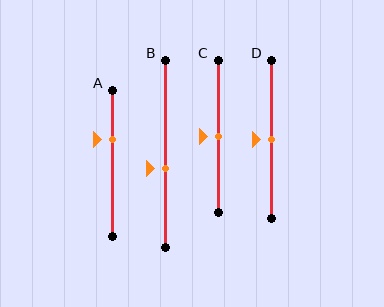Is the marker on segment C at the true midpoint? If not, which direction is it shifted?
Yes, the marker on segment C is at the true midpoint.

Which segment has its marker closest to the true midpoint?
Segment C has its marker closest to the true midpoint.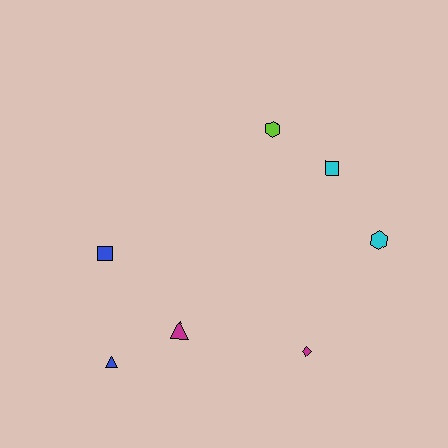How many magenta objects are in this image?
There are 2 magenta objects.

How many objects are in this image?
There are 7 objects.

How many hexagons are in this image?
There are 2 hexagons.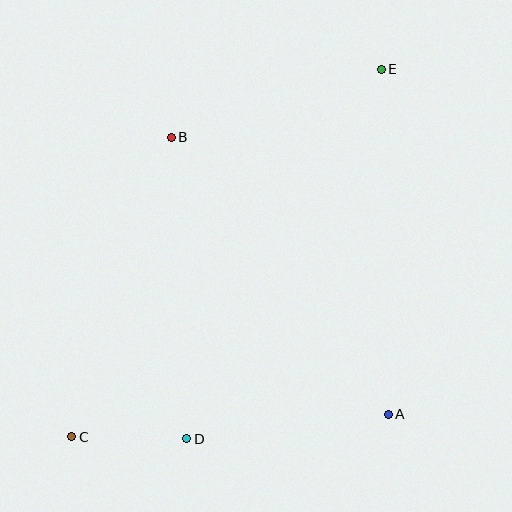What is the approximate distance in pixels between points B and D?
The distance between B and D is approximately 302 pixels.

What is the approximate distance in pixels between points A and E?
The distance between A and E is approximately 345 pixels.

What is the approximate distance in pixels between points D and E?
The distance between D and E is approximately 418 pixels.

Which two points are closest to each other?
Points C and D are closest to each other.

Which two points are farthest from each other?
Points C and E are farthest from each other.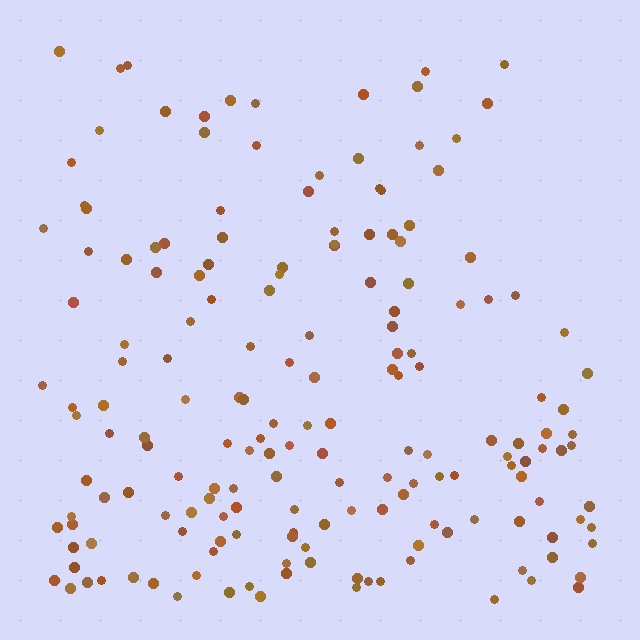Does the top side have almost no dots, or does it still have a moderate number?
Still a moderate number, just noticeably fewer than the bottom.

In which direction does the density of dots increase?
From top to bottom, with the bottom side densest.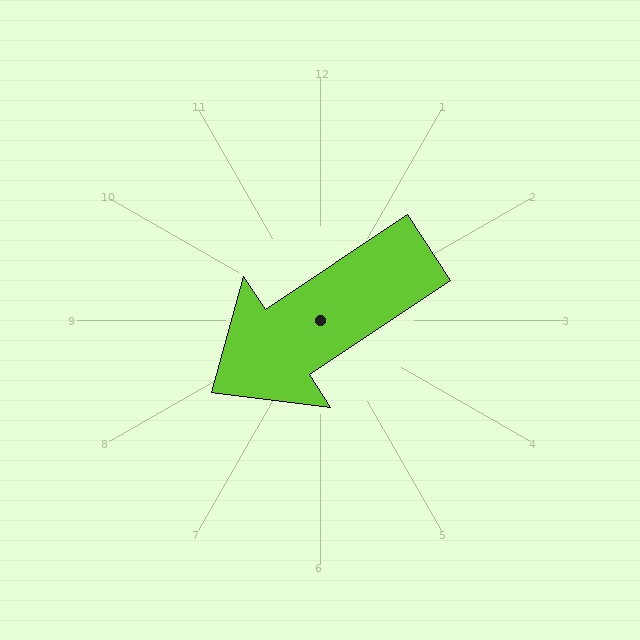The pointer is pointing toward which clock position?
Roughly 8 o'clock.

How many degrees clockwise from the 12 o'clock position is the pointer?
Approximately 236 degrees.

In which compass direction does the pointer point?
Southwest.